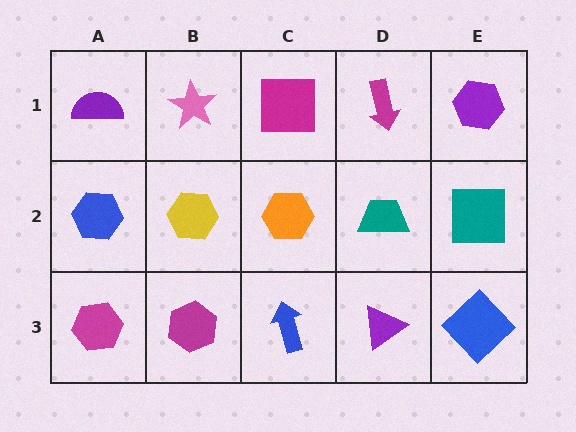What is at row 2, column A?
A blue hexagon.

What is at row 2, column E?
A teal square.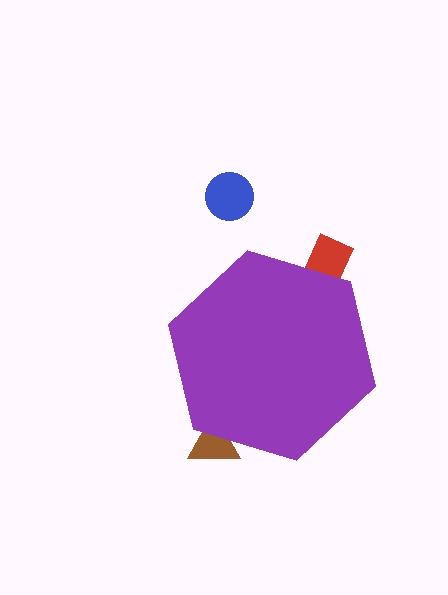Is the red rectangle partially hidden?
Yes, the red rectangle is partially hidden behind the purple hexagon.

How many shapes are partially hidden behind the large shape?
2 shapes are partially hidden.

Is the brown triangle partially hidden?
Yes, the brown triangle is partially hidden behind the purple hexagon.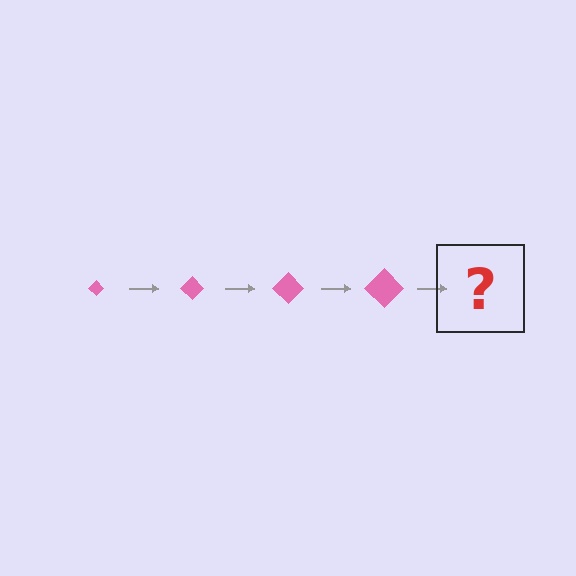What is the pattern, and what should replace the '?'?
The pattern is that the diamond gets progressively larger each step. The '?' should be a pink diamond, larger than the previous one.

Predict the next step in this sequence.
The next step is a pink diamond, larger than the previous one.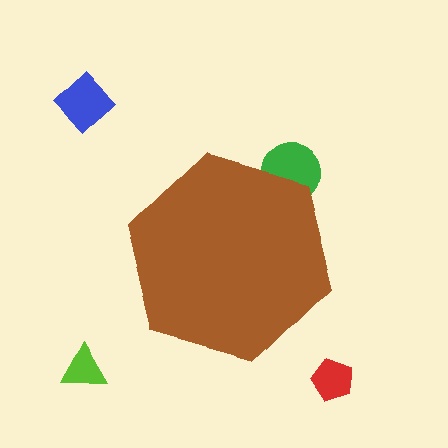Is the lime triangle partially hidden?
No, the lime triangle is fully visible.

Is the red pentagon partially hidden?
No, the red pentagon is fully visible.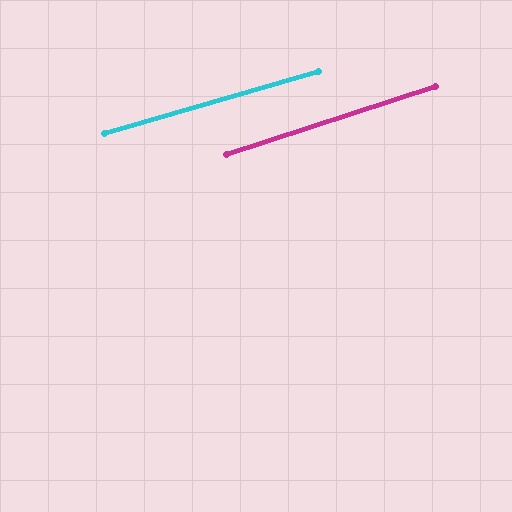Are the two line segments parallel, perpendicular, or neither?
Parallel — their directions differ by only 1.9°.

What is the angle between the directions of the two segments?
Approximately 2 degrees.